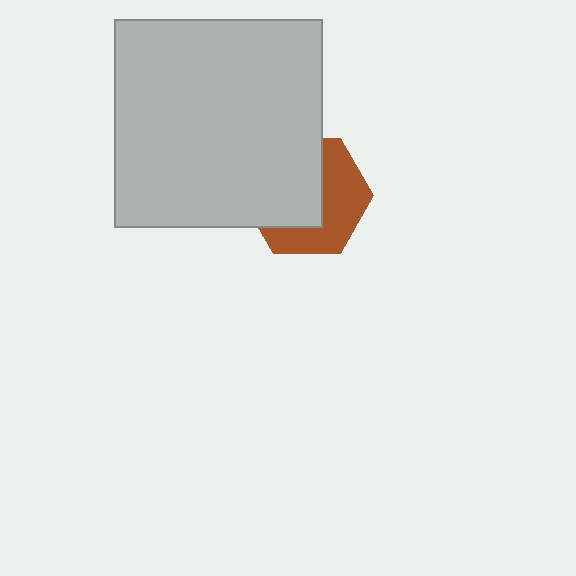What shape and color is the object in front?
The object in front is a light gray square.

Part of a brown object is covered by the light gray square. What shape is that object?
It is a hexagon.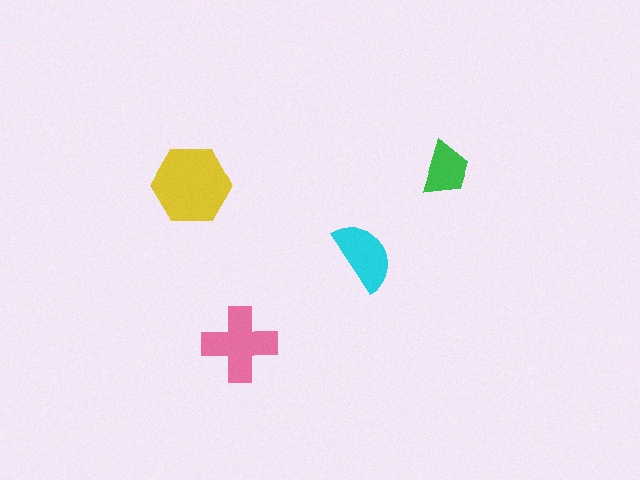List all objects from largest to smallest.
The yellow hexagon, the pink cross, the cyan semicircle, the green trapezoid.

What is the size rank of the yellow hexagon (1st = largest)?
1st.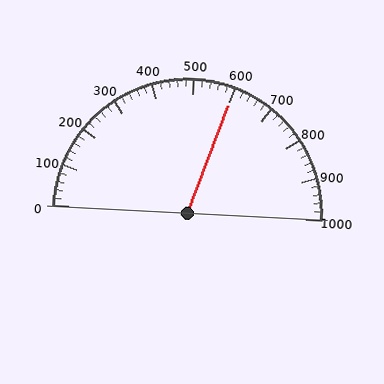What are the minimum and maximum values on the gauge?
The gauge ranges from 0 to 1000.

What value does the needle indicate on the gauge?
The needle indicates approximately 600.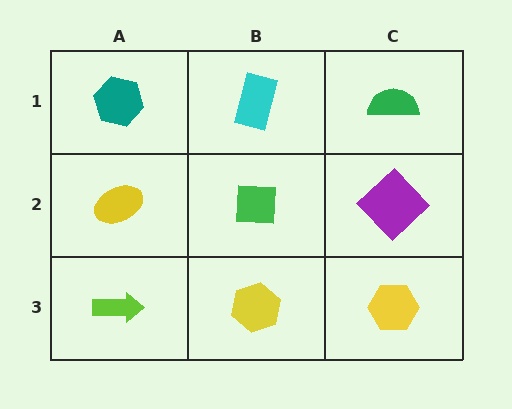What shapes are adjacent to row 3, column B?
A green square (row 2, column B), a lime arrow (row 3, column A), a yellow hexagon (row 3, column C).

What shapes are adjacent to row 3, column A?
A yellow ellipse (row 2, column A), a yellow hexagon (row 3, column B).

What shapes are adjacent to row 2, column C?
A green semicircle (row 1, column C), a yellow hexagon (row 3, column C), a green square (row 2, column B).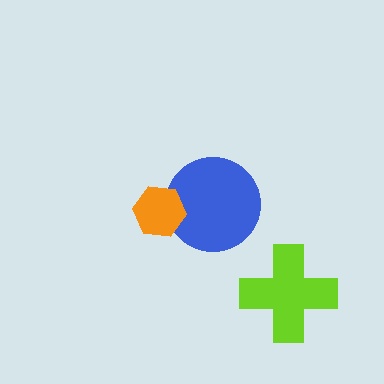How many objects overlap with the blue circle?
1 object overlaps with the blue circle.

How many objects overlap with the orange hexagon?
1 object overlaps with the orange hexagon.